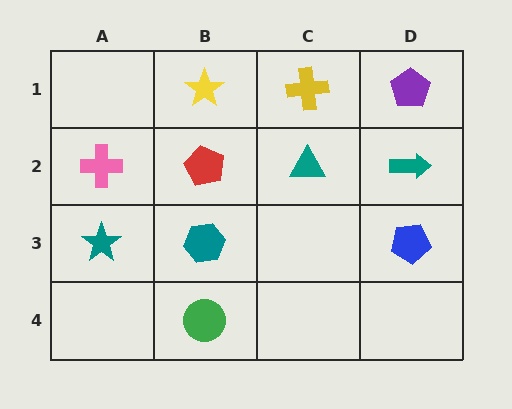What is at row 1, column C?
A yellow cross.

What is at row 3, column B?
A teal hexagon.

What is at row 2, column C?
A teal triangle.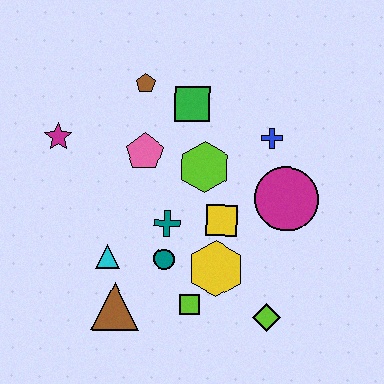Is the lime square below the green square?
Yes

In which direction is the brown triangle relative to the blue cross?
The brown triangle is below the blue cross.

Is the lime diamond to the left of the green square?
No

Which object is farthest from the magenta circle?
The magenta star is farthest from the magenta circle.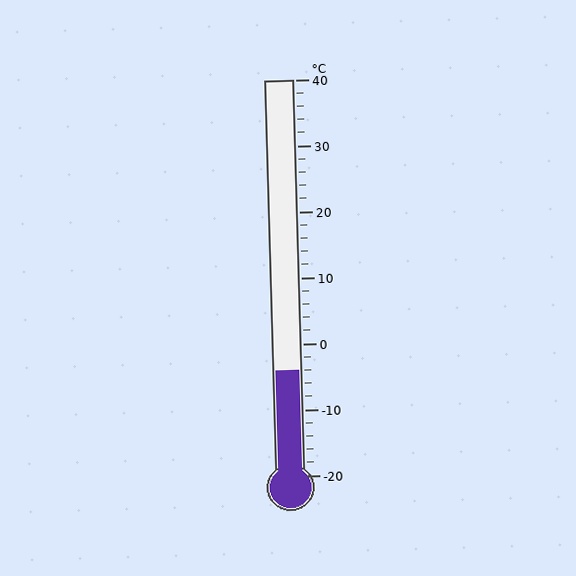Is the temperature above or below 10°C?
The temperature is below 10°C.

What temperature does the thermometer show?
The thermometer shows approximately -4°C.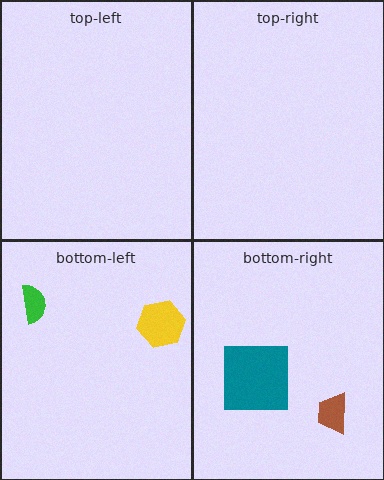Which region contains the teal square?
The bottom-right region.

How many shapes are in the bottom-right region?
2.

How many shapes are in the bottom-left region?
2.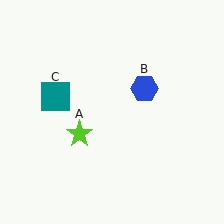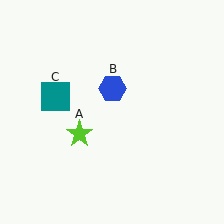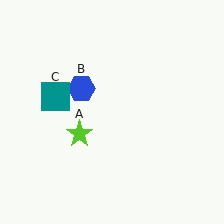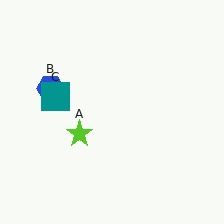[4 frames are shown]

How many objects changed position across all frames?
1 object changed position: blue hexagon (object B).